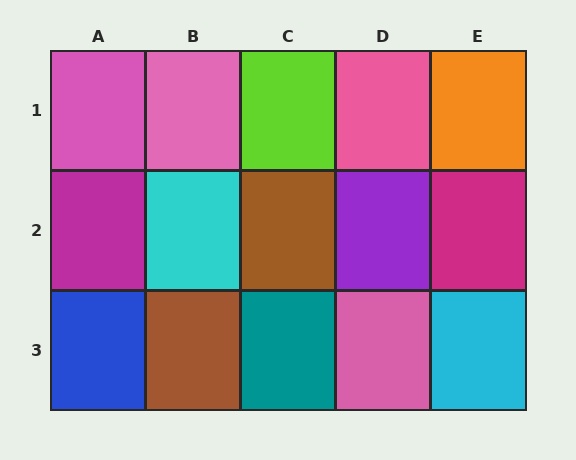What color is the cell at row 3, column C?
Teal.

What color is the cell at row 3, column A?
Blue.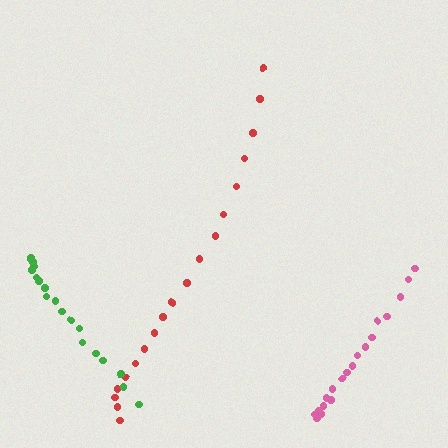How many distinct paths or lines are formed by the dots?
There are 3 distinct paths.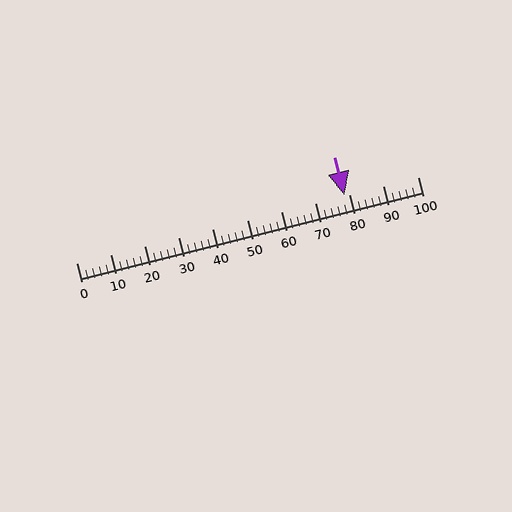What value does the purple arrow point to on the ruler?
The purple arrow points to approximately 79.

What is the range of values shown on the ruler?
The ruler shows values from 0 to 100.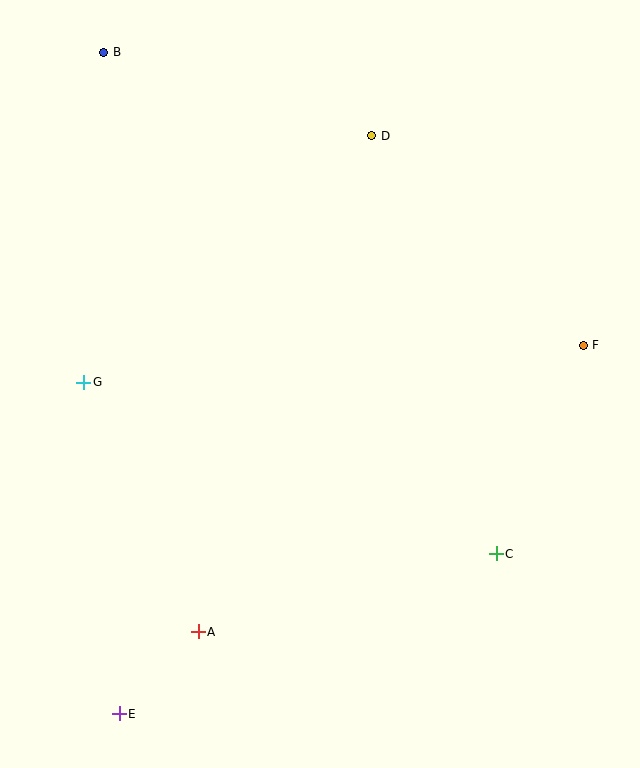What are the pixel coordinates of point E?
Point E is at (119, 714).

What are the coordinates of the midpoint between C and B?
The midpoint between C and B is at (300, 303).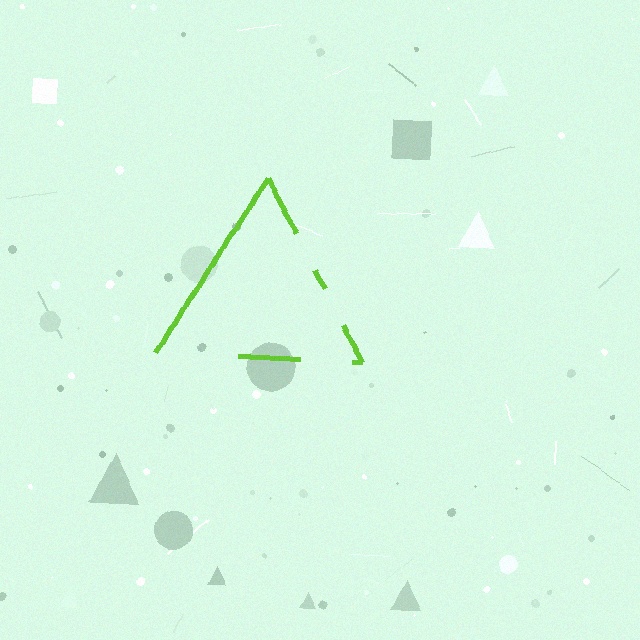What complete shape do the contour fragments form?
The contour fragments form a triangle.